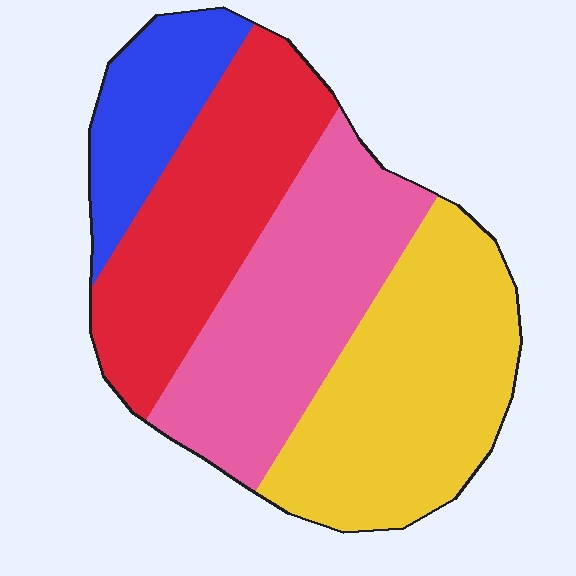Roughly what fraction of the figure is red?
Red covers around 25% of the figure.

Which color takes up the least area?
Blue, at roughly 15%.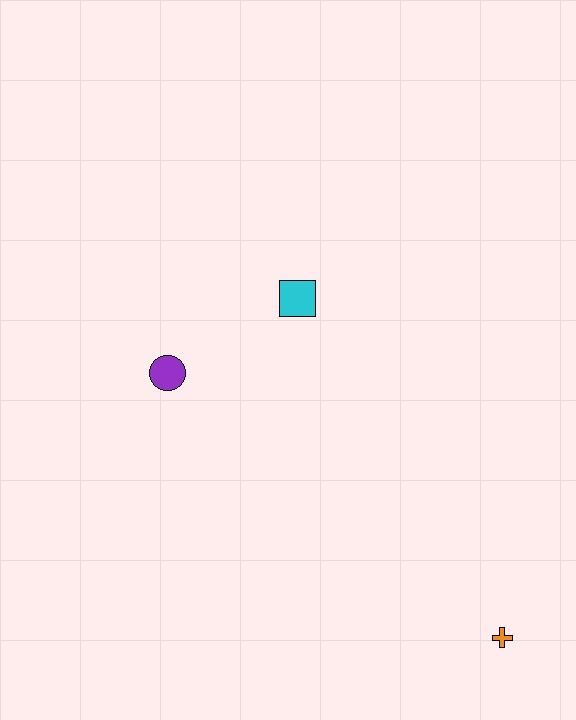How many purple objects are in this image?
There is 1 purple object.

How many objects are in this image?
There are 3 objects.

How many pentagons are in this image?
There are no pentagons.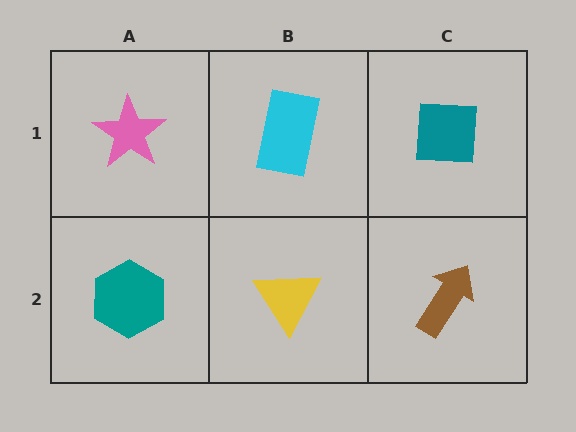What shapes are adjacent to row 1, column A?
A teal hexagon (row 2, column A), a cyan rectangle (row 1, column B).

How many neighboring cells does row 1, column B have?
3.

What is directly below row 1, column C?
A brown arrow.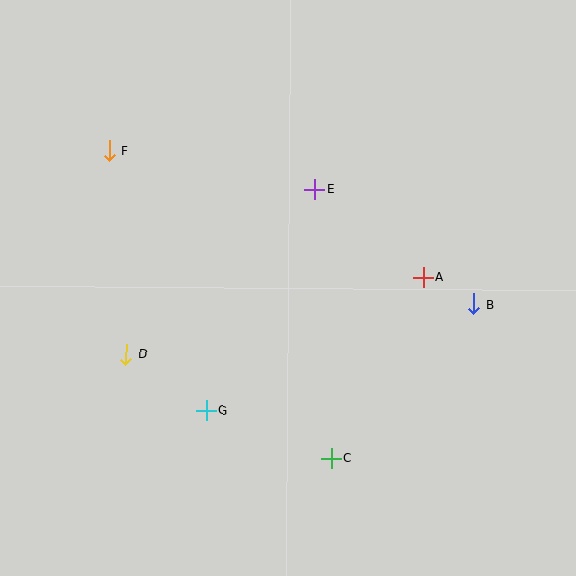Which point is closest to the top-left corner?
Point F is closest to the top-left corner.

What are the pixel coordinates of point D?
Point D is at (126, 354).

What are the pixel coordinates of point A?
Point A is at (423, 278).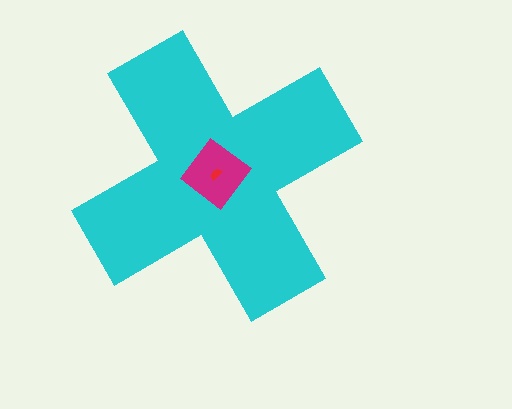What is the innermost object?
The red semicircle.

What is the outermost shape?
The cyan cross.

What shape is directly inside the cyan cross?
The magenta diamond.